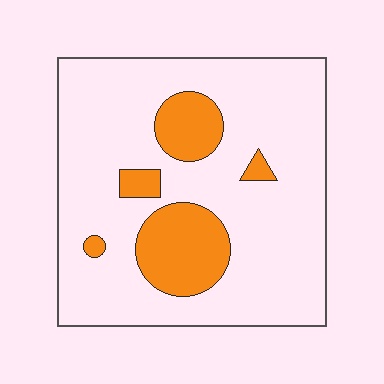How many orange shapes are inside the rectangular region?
5.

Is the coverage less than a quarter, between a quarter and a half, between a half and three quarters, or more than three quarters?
Less than a quarter.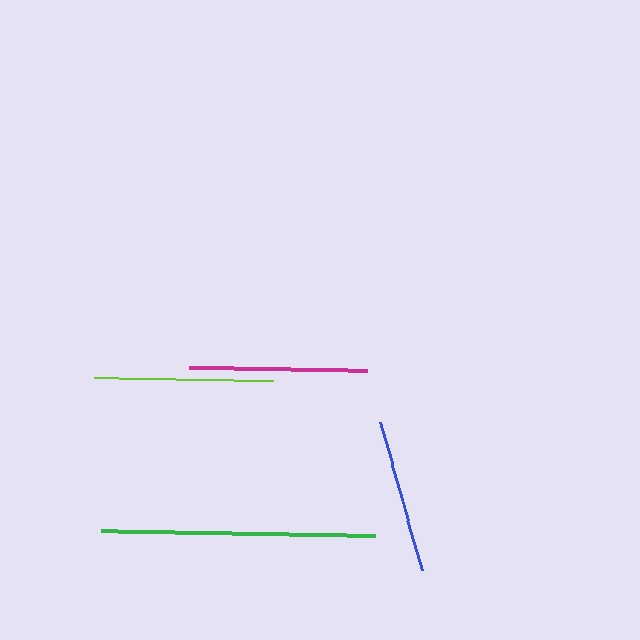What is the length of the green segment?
The green segment is approximately 274 pixels long.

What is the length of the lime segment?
The lime segment is approximately 179 pixels long.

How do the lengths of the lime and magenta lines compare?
The lime and magenta lines are approximately the same length.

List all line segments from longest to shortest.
From longest to shortest: green, lime, magenta, blue.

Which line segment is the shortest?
The blue line is the shortest at approximately 153 pixels.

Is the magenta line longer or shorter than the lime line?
The lime line is longer than the magenta line.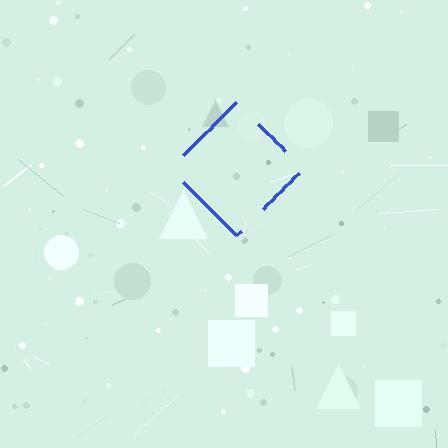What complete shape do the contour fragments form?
The contour fragments form a diamond.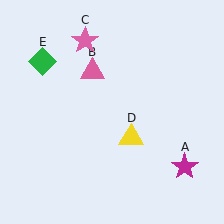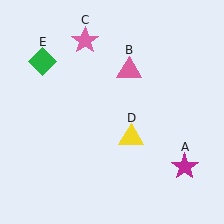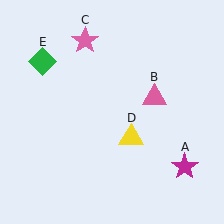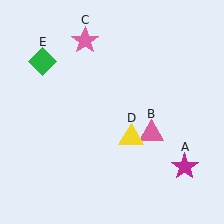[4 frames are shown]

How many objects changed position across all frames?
1 object changed position: pink triangle (object B).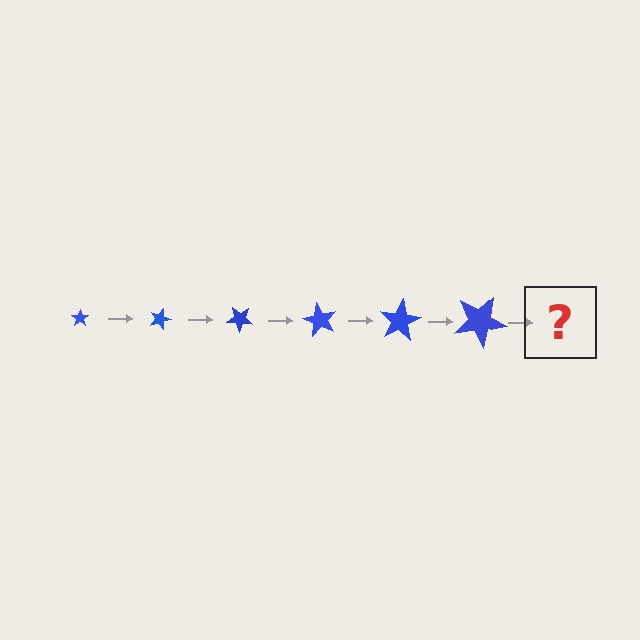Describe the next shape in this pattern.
It should be a star, larger than the previous one and rotated 120 degrees from the start.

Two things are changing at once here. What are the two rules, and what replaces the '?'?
The two rules are that the star grows larger each step and it rotates 20 degrees each step. The '?' should be a star, larger than the previous one and rotated 120 degrees from the start.